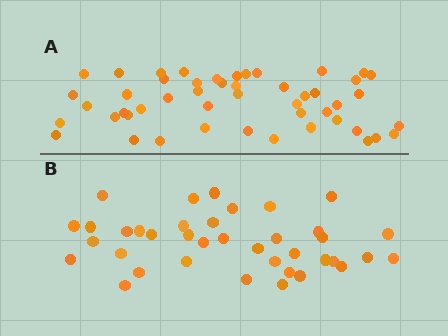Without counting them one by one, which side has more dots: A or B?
Region A (the top region) has more dots.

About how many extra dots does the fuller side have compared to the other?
Region A has roughly 12 or so more dots than region B.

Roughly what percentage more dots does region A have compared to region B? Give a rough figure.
About 30% more.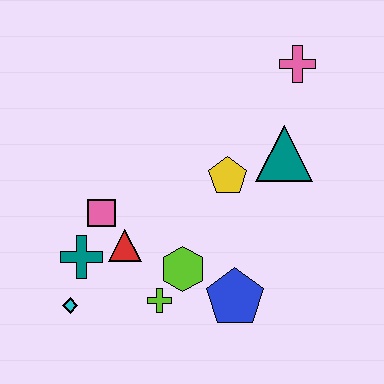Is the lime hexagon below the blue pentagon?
No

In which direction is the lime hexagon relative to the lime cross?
The lime hexagon is above the lime cross.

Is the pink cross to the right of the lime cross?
Yes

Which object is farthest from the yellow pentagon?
The cyan diamond is farthest from the yellow pentagon.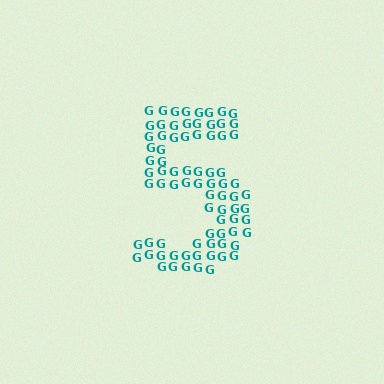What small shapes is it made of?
It is made of small letter G's.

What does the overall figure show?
The overall figure shows the digit 5.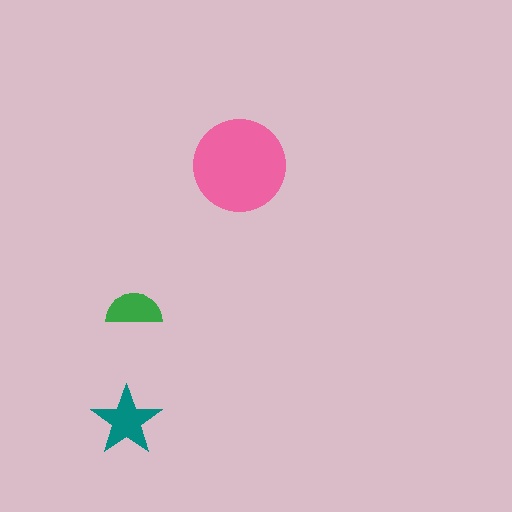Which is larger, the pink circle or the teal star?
The pink circle.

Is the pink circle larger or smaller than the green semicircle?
Larger.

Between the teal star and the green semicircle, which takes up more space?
The teal star.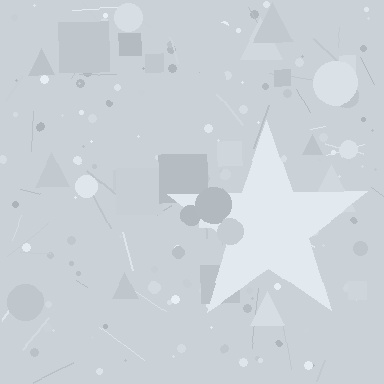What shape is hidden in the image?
A star is hidden in the image.